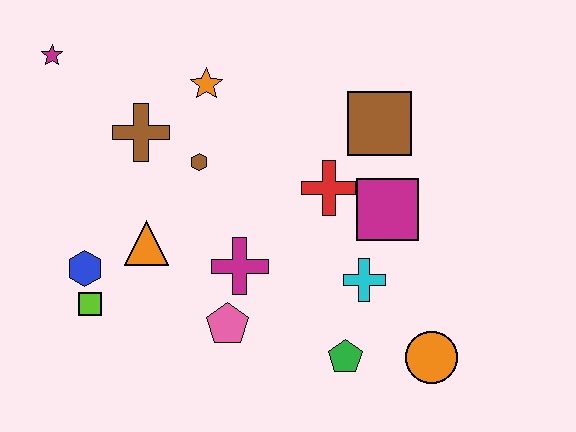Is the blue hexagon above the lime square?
Yes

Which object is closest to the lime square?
The blue hexagon is closest to the lime square.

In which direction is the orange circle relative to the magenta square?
The orange circle is below the magenta square.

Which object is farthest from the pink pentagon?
The magenta star is farthest from the pink pentagon.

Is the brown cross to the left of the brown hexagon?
Yes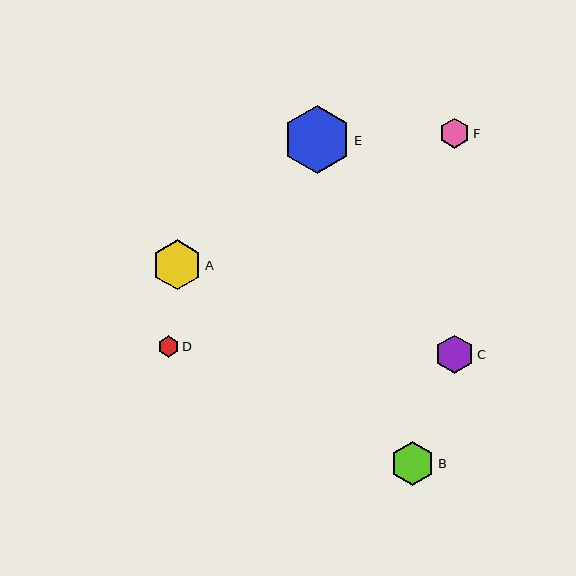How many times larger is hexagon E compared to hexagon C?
Hexagon E is approximately 1.8 times the size of hexagon C.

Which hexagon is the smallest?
Hexagon D is the smallest with a size of approximately 21 pixels.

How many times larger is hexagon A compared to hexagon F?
Hexagon A is approximately 1.7 times the size of hexagon F.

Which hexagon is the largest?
Hexagon E is the largest with a size of approximately 68 pixels.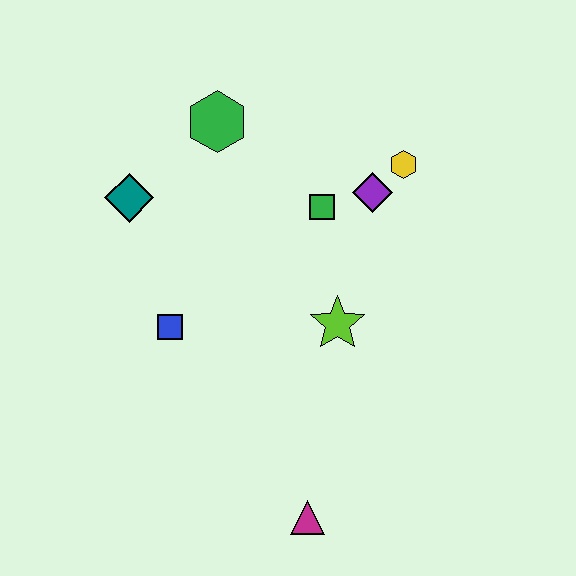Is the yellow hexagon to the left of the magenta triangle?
No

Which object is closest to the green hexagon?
The teal diamond is closest to the green hexagon.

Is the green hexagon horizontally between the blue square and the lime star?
Yes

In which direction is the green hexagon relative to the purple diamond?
The green hexagon is to the left of the purple diamond.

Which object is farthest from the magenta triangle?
The green hexagon is farthest from the magenta triangle.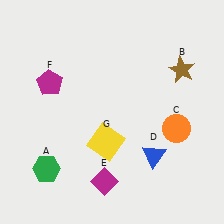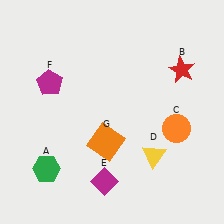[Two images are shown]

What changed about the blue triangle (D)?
In Image 1, D is blue. In Image 2, it changed to yellow.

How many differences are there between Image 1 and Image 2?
There are 3 differences between the two images.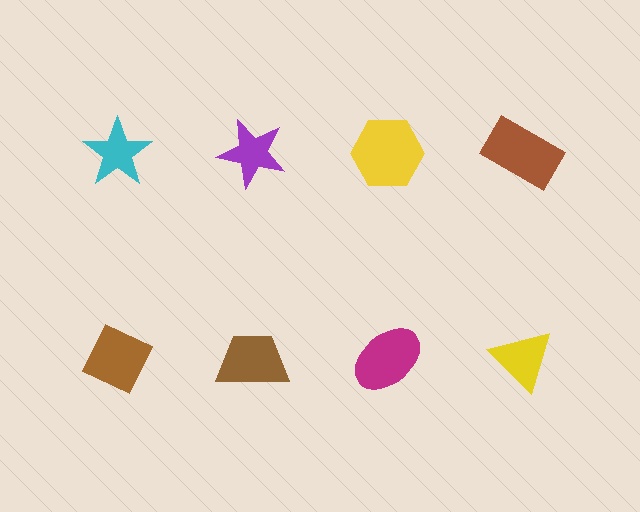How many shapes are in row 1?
4 shapes.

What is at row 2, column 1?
A brown diamond.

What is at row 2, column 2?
A brown trapezoid.